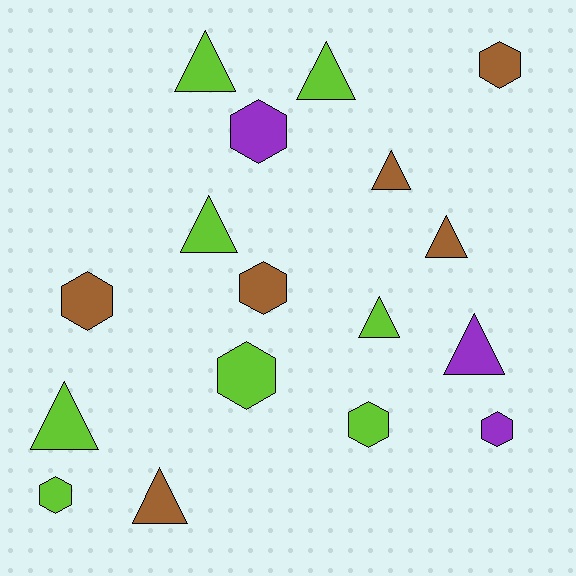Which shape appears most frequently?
Triangle, with 9 objects.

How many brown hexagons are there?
There are 3 brown hexagons.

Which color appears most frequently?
Lime, with 8 objects.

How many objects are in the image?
There are 17 objects.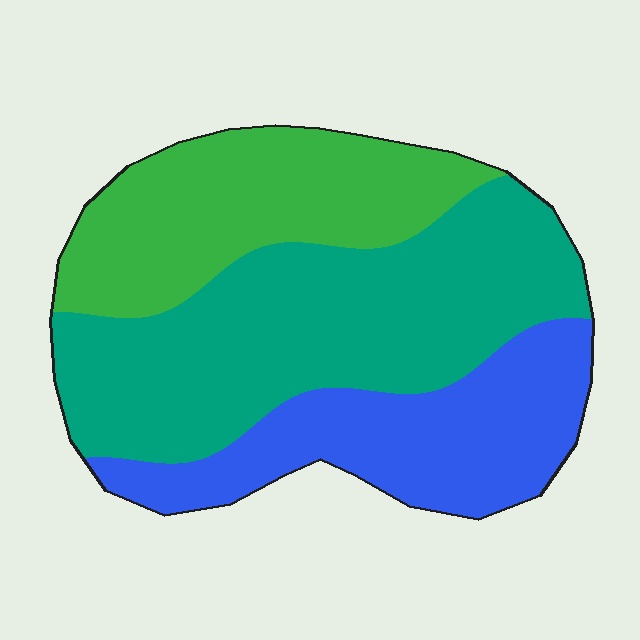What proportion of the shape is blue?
Blue takes up about one quarter (1/4) of the shape.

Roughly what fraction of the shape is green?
Green covers roughly 30% of the shape.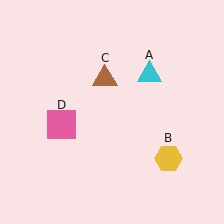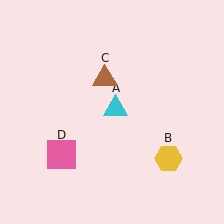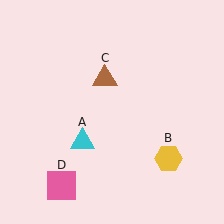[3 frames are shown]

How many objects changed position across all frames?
2 objects changed position: cyan triangle (object A), pink square (object D).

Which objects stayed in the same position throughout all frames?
Yellow hexagon (object B) and brown triangle (object C) remained stationary.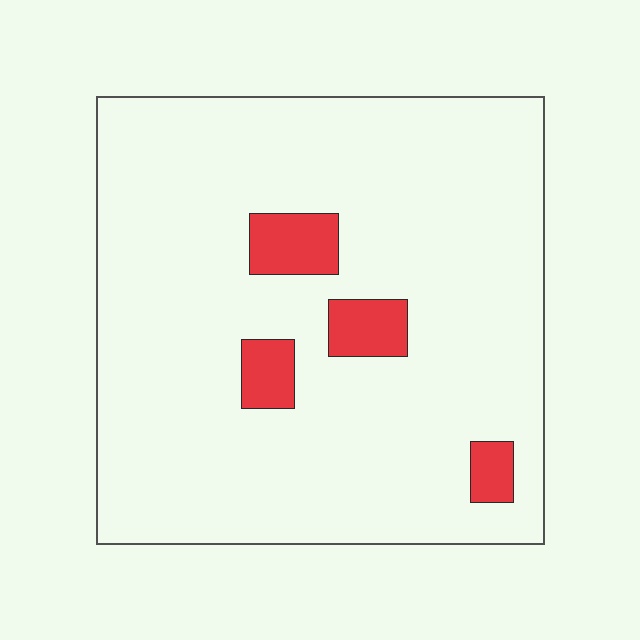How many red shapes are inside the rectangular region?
4.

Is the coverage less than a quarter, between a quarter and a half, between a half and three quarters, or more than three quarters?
Less than a quarter.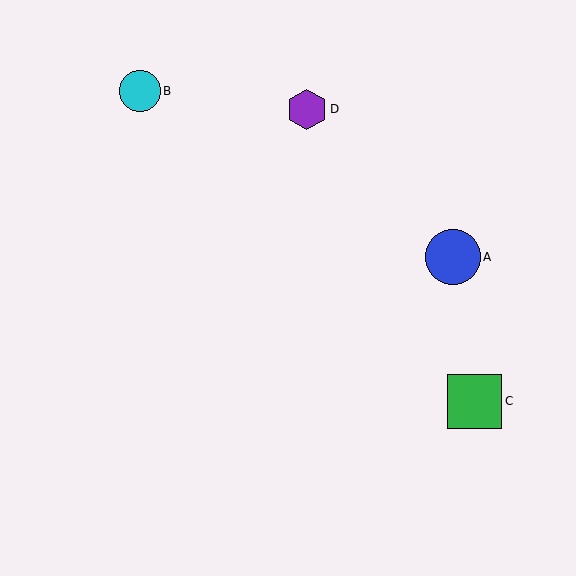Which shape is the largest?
The blue circle (labeled A) is the largest.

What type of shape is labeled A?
Shape A is a blue circle.